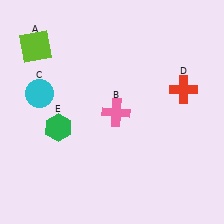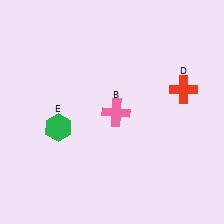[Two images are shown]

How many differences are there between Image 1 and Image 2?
There are 2 differences between the two images.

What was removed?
The lime square (A), the cyan circle (C) were removed in Image 2.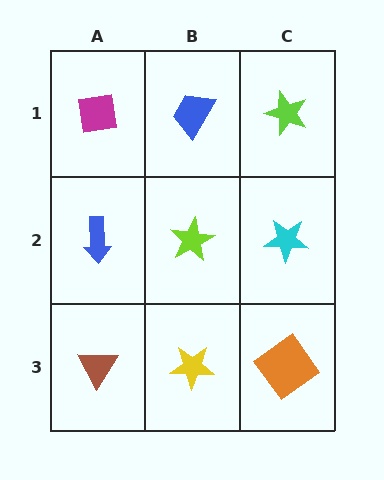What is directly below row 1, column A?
A blue arrow.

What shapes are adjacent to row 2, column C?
A lime star (row 1, column C), an orange diamond (row 3, column C), a lime star (row 2, column B).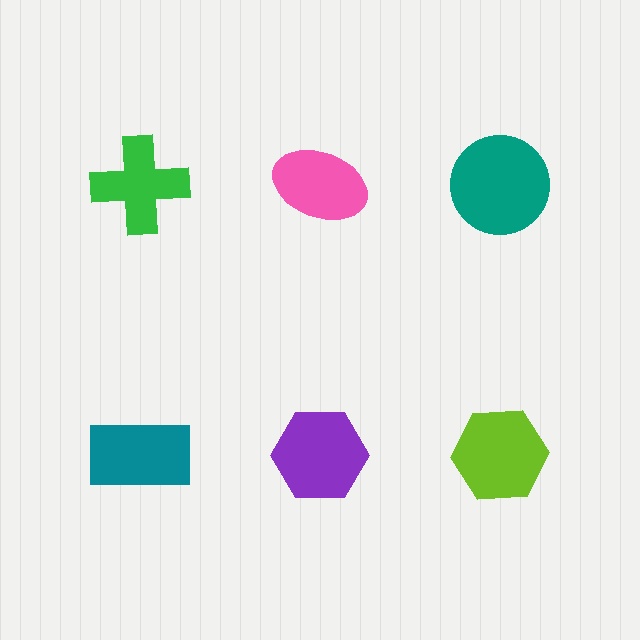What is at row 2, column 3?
A lime hexagon.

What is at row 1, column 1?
A green cross.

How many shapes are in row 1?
3 shapes.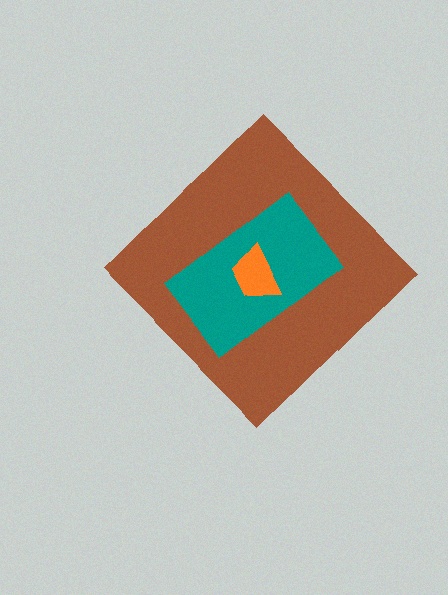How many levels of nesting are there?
3.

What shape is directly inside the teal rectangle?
The orange trapezoid.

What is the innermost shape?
The orange trapezoid.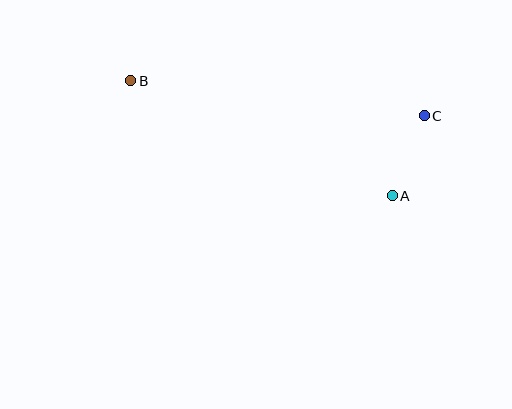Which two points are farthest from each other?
Points B and C are farthest from each other.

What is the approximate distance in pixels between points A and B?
The distance between A and B is approximately 285 pixels.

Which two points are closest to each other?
Points A and C are closest to each other.